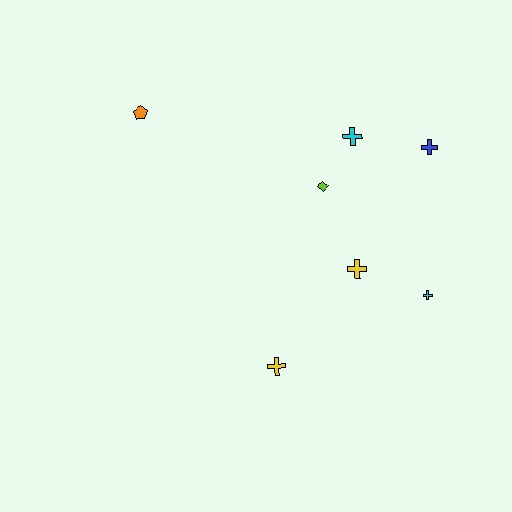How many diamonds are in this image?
There is 1 diamond.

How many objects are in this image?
There are 7 objects.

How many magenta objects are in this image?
There are no magenta objects.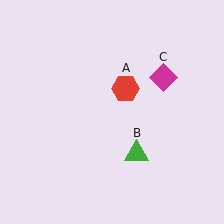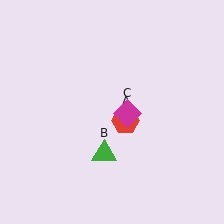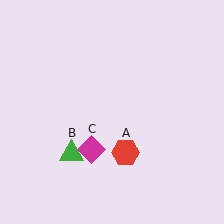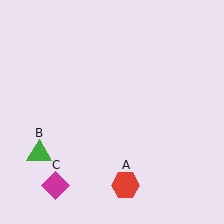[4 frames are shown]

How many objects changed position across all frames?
3 objects changed position: red hexagon (object A), green triangle (object B), magenta diamond (object C).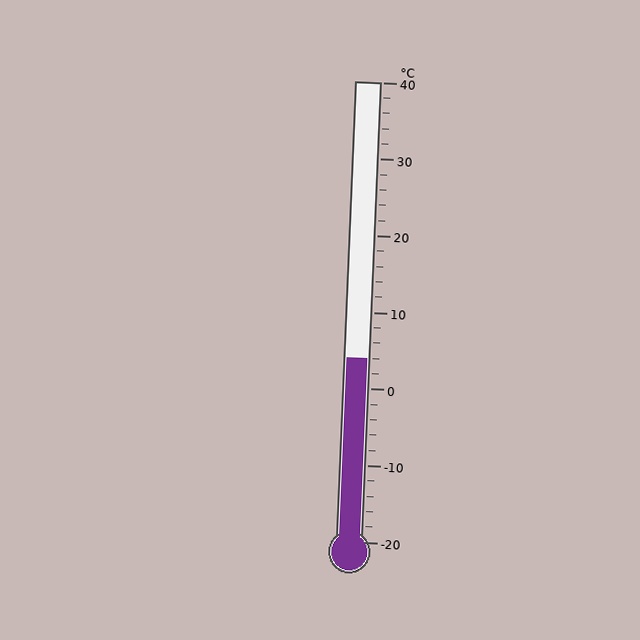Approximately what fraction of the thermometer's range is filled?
The thermometer is filled to approximately 40% of its range.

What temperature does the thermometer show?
The thermometer shows approximately 4°C.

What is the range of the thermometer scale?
The thermometer scale ranges from -20°C to 40°C.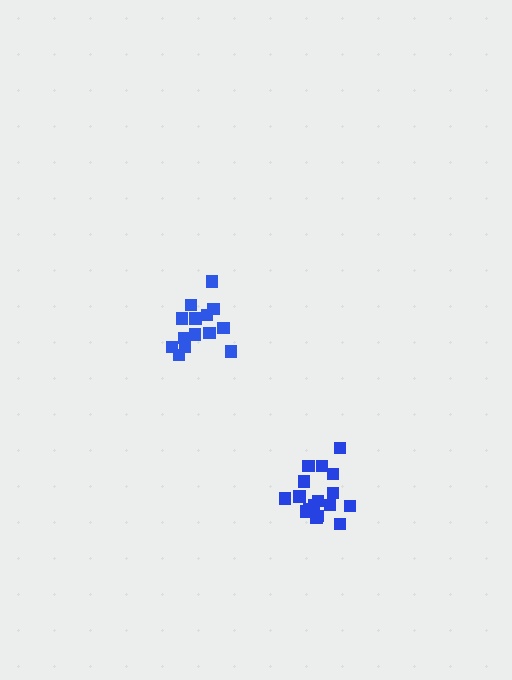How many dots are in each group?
Group 1: 14 dots, Group 2: 17 dots (31 total).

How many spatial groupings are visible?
There are 2 spatial groupings.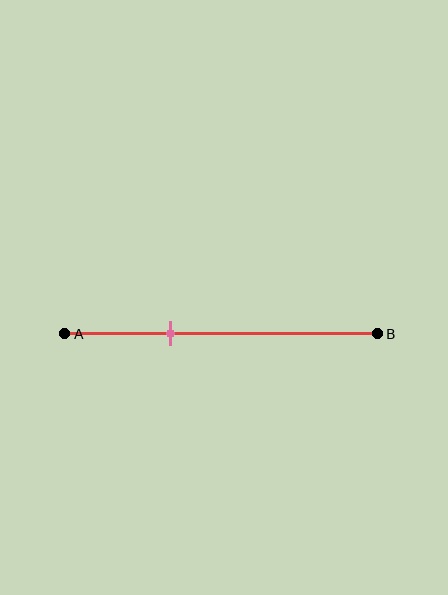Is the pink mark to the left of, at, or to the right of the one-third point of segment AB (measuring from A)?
The pink mark is approximately at the one-third point of segment AB.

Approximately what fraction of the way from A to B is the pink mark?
The pink mark is approximately 35% of the way from A to B.